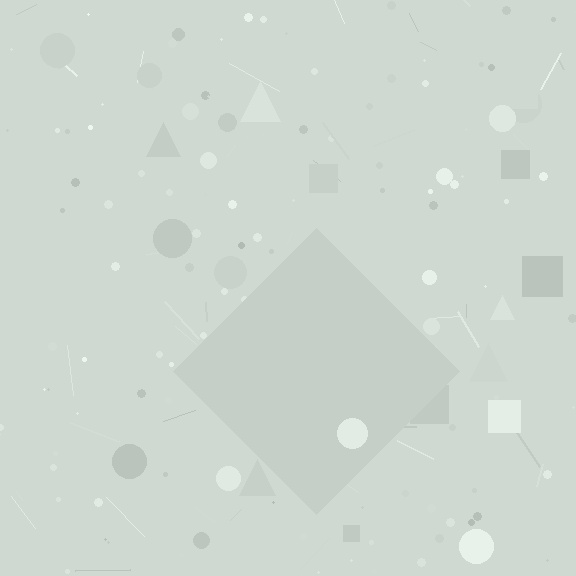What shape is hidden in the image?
A diamond is hidden in the image.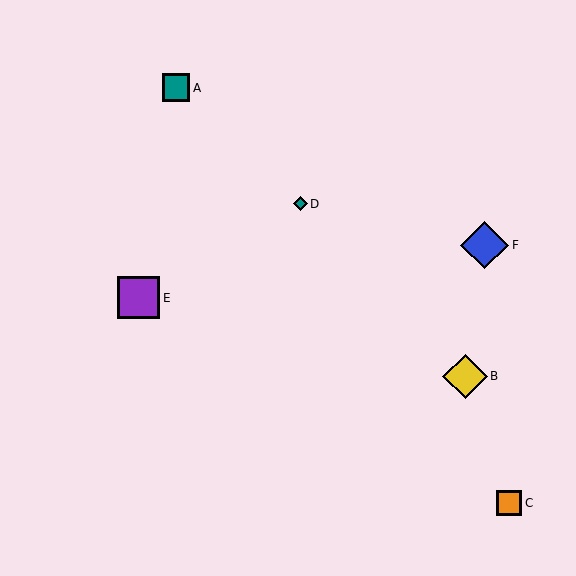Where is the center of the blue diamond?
The center of the blue diamond is at (485, 245).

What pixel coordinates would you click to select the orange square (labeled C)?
Click at (509, 503) to select the orange square C.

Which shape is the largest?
The blue diamond (labeled F) is the largest.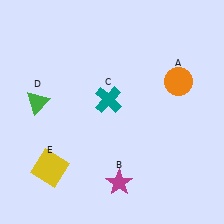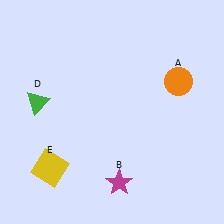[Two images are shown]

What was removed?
The teal cross (C) was removed in Image 2.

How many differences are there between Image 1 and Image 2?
There is 1 difference between the two images.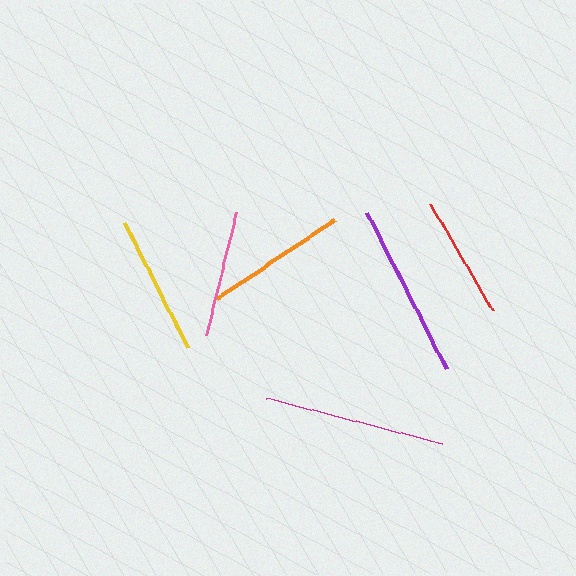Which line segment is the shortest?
The red line is the shortest at approximately 124 pixels.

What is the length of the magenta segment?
The magenta segment is approximately 181 pixels long.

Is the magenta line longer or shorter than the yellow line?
The magenta line is longer than the yellow line.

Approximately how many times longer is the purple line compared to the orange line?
The purple line is approximately 1.3 times the length of the orange line.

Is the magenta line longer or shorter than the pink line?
The magenta line is longer than the pink line.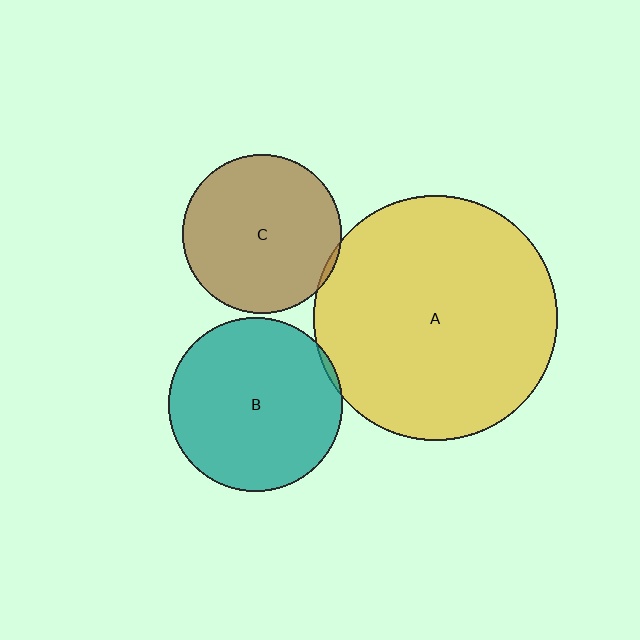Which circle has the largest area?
Circle A (yellow).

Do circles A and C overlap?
Yes.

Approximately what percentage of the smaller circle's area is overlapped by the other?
Approximately 5%.